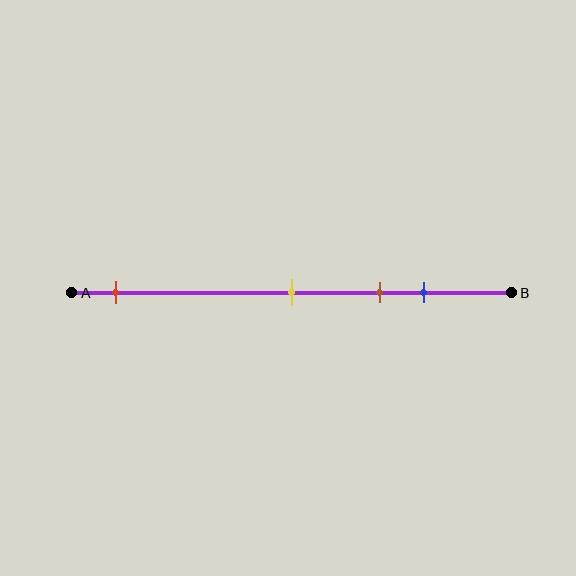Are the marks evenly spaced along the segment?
No, the marks are not evenly spaced.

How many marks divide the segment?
There are 4 marks dividing the segment.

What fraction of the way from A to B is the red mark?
The red mark is approximately 10% (0.1) of the way from A to B.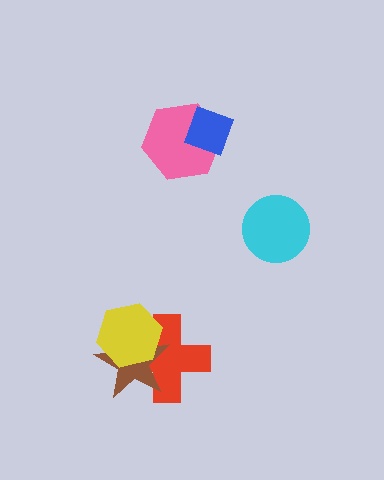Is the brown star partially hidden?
Yes, it is partially covered by another shape.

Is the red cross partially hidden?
Yes, it is partially covered by another shape.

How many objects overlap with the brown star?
2 objects overlap with the brown star.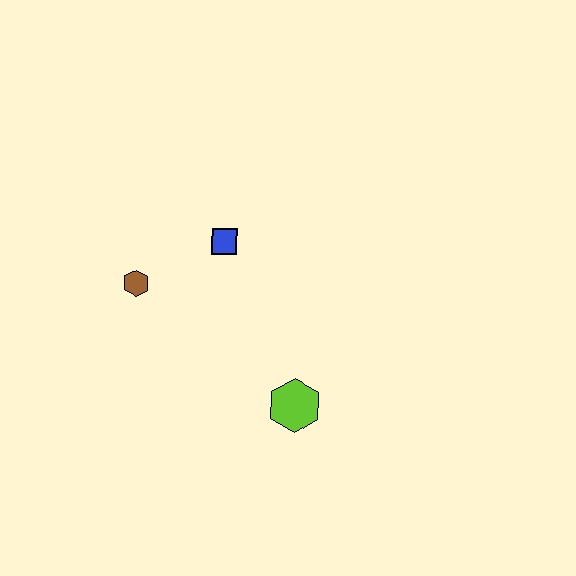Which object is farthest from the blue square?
The lime hexagon is farthest from the blue square.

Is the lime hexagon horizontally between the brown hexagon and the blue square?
No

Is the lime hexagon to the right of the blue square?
Yes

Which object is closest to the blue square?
The brown hexagon is closest to the blue square.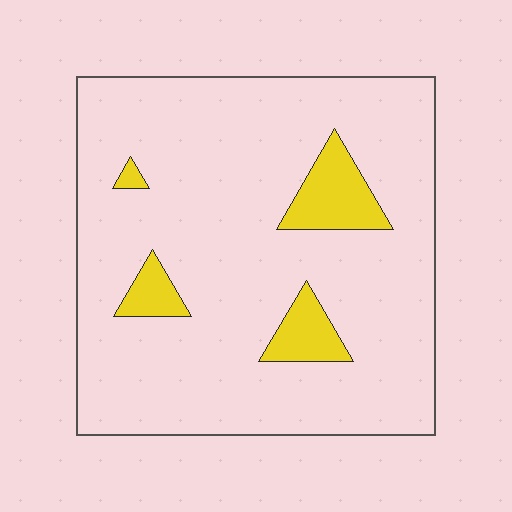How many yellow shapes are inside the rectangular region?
4.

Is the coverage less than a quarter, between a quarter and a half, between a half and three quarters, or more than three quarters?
Less than a quarter.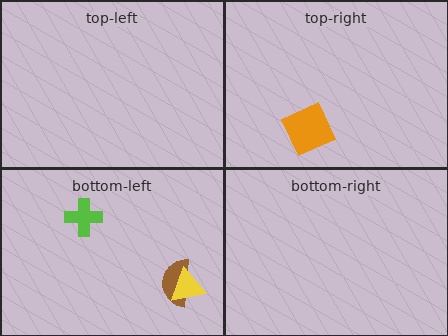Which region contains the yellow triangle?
The bottom-left region.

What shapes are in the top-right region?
The orange diamond.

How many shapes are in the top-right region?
1.